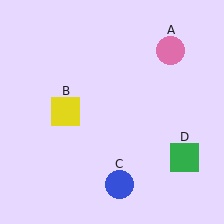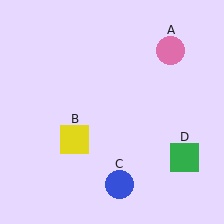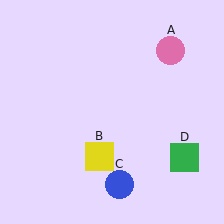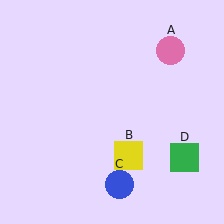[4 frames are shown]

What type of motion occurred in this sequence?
The yellow square (object B) rotated counterclockwise around the center of the scene.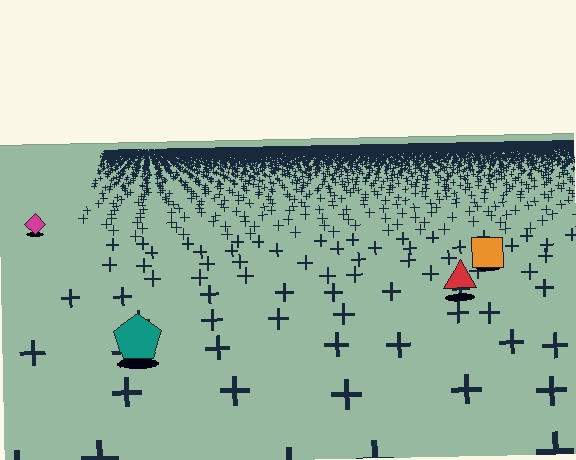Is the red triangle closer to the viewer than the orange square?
Yes. The red triangle is closer — you can tell from the texture gradient: the ground texture is coarser near it.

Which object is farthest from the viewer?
The magenta diamond is farthest from the viewer. It appears smaller and the ground texture around it is denser.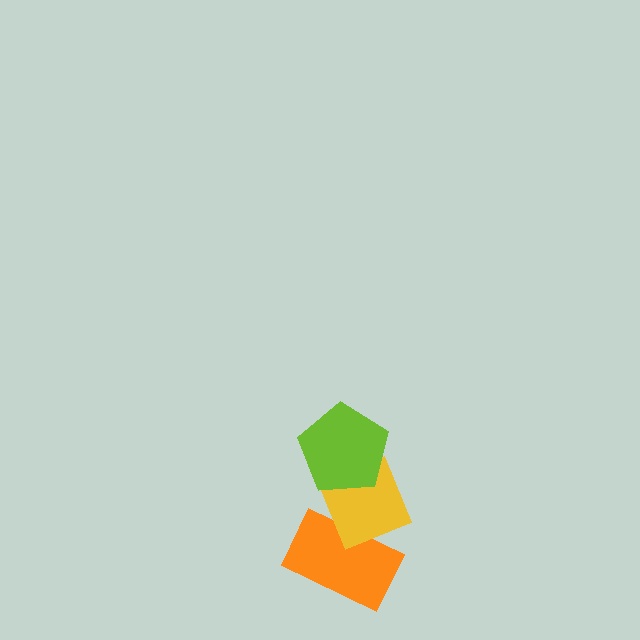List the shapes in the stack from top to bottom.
From top to bottom: the lime pentagon, the yellow diamond, the orange rectangle.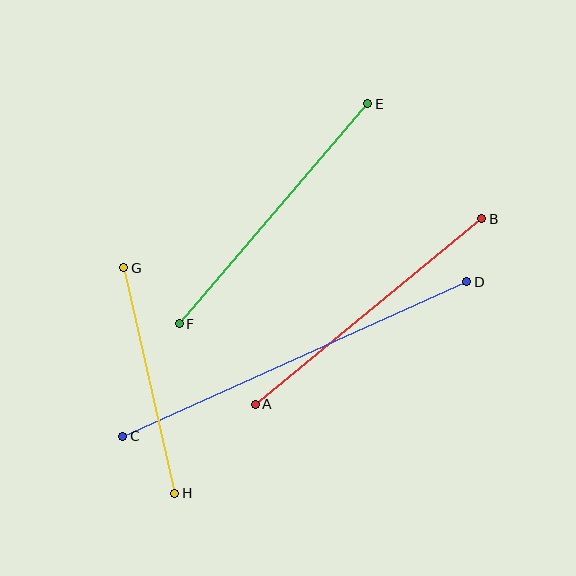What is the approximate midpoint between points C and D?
The midpoint is at approximately (295, 359) pixels.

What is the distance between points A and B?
The distance is approximately 292 pixels.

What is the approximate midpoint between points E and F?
The midpoint is at approximately (273, 214) pixels.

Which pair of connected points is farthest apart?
Points C and D are farthest apart.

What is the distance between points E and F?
The distance is approximately 290 pixels.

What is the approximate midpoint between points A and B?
The midpoint is at approximately (369, 311) pixels.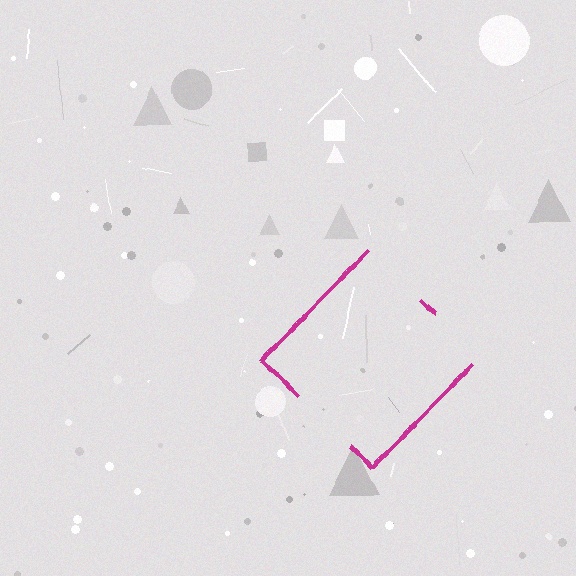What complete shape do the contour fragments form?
The contour fragments form a diamond.